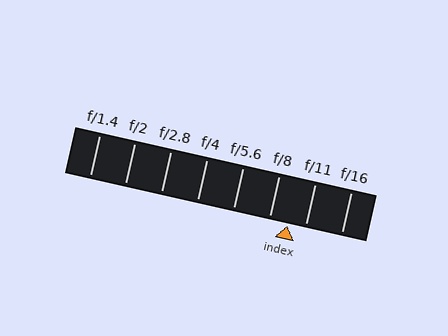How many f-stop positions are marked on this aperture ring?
There are 8 f-stop positions marked.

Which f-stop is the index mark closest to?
The index mark is closest to f/11.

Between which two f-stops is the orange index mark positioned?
The index mark is between f/8 and f/11.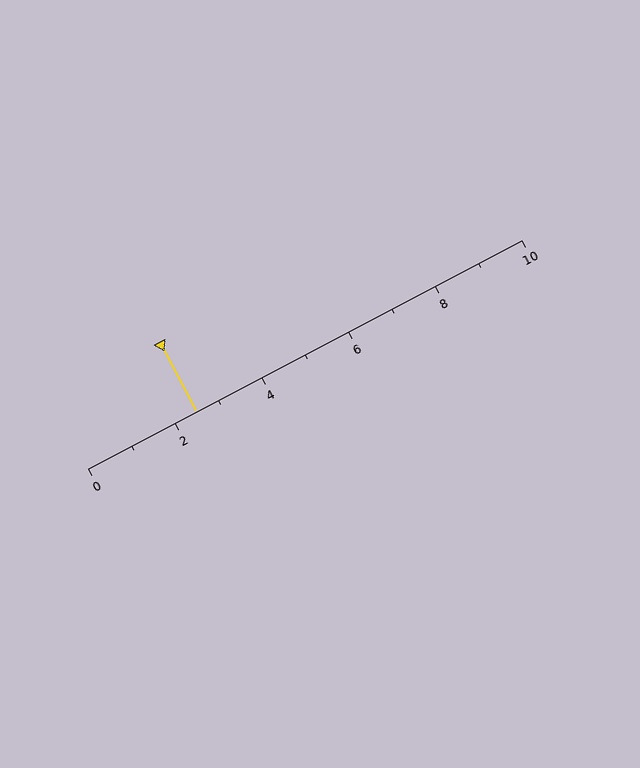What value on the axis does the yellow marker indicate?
The marker indicates approximately 2.5.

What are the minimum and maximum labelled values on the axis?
The axis runs from 0 to 10.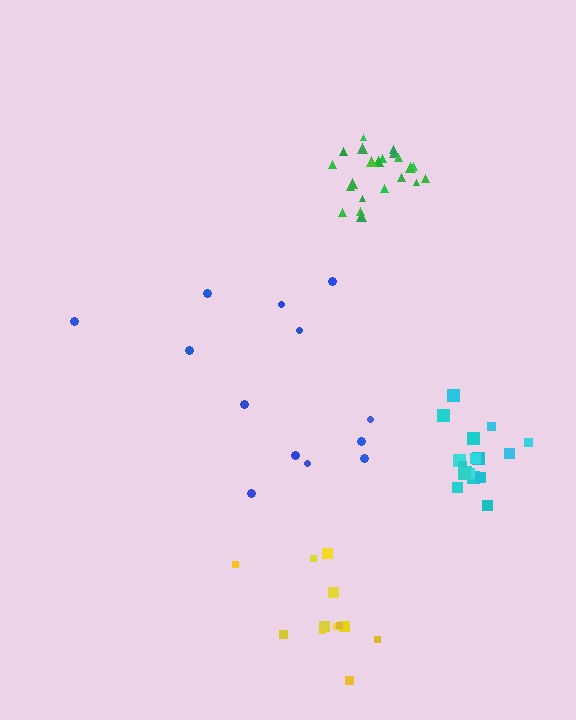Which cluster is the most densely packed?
Green.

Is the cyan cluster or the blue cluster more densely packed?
Cyan.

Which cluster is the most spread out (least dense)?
Blue.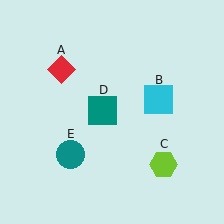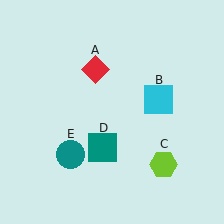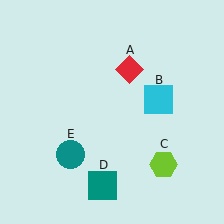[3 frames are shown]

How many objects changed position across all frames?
2 objects changed position: red diamond (object A), teal square (object D).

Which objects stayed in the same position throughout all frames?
Cyan square (object B) and lime hexagon (object C) and teal circle (object E) remained stationary.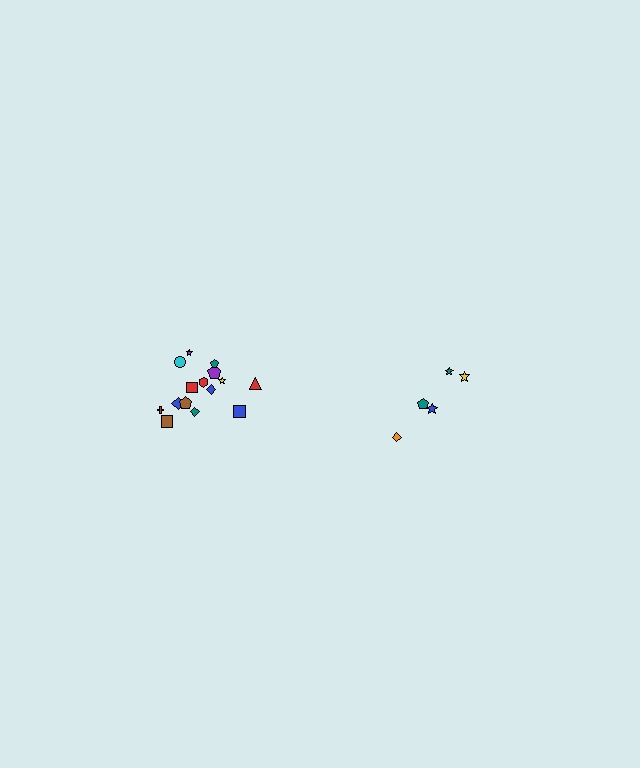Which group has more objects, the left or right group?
The left group.